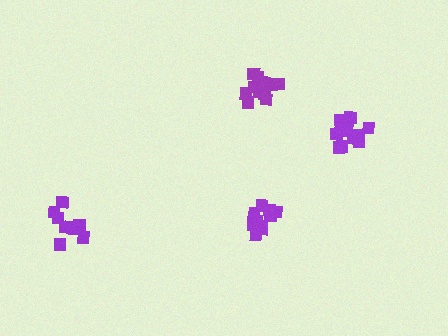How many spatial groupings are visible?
There are 4 spatial groupings.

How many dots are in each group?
Group 1: 11 dots, Group 2: 12 dots, Group 3: 16 dots, Group 4: 10 dots (49 total).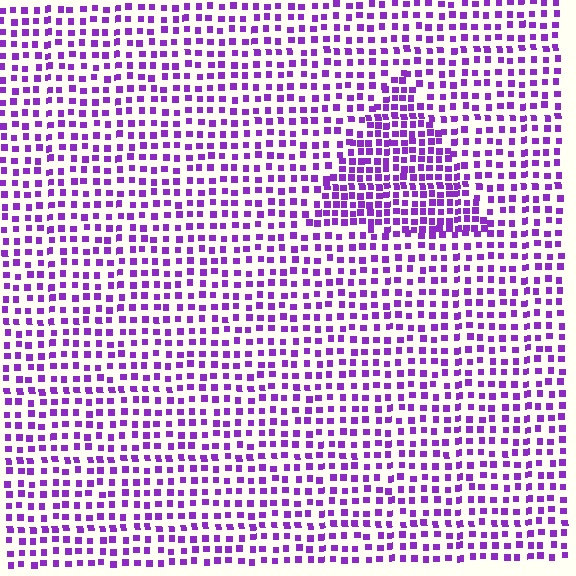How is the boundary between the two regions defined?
The boundary is defined by a change in element density (approximately 1.7x ratio). All elements are the same color, size, and shape.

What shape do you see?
I see a triangle.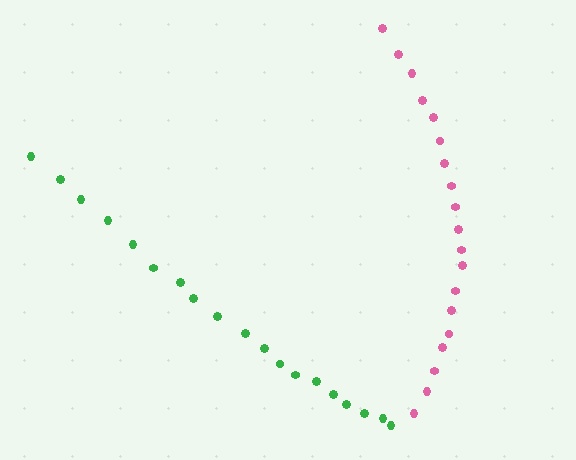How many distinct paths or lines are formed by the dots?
There are 2 distinct paths.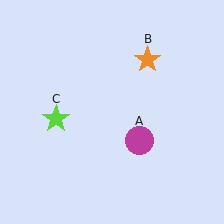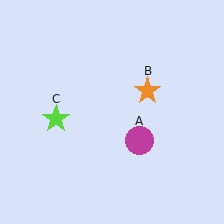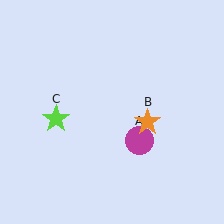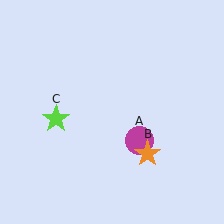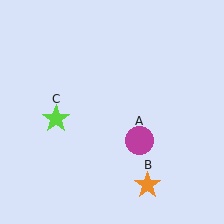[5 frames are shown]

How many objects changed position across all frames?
1 object changed position: orange star (object B).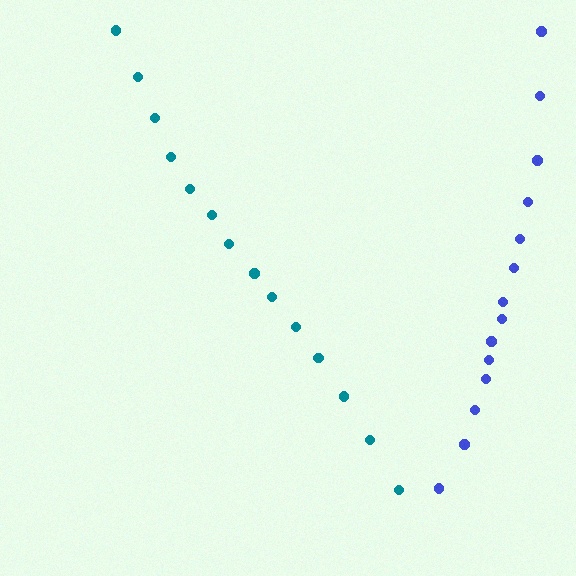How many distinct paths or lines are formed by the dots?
There are 2 distinct paths.